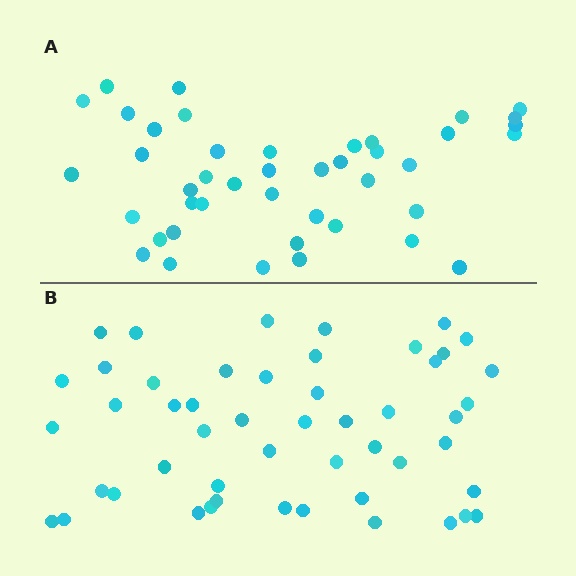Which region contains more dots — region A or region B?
Region B (the bottom region) has more dots.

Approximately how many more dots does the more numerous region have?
Region B has roughly 8 or so more dots than region A.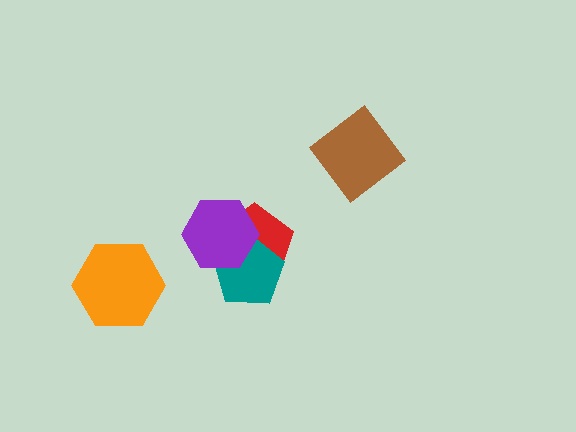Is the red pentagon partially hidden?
Yes, it is partially covered by another shape.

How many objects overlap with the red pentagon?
2 objects overlap with the red pentagon.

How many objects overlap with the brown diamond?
0 objects overlap with the brown diamond.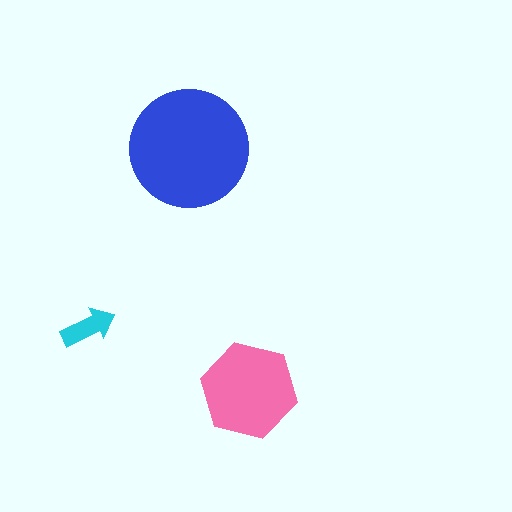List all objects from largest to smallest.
The blue circle, the pink hexagon, the cyan arrow.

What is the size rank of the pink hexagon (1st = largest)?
2nd.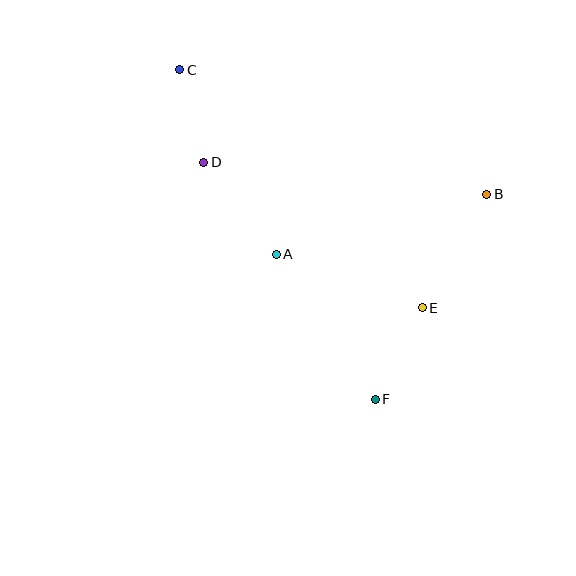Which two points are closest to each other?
Points C and D are closest to each other.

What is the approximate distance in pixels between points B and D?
The distance between B and D is approximately 284 pixels.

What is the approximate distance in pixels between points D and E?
The distance between D and E is approximately 262 pixels.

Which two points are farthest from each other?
Points C and F are farthest from each other.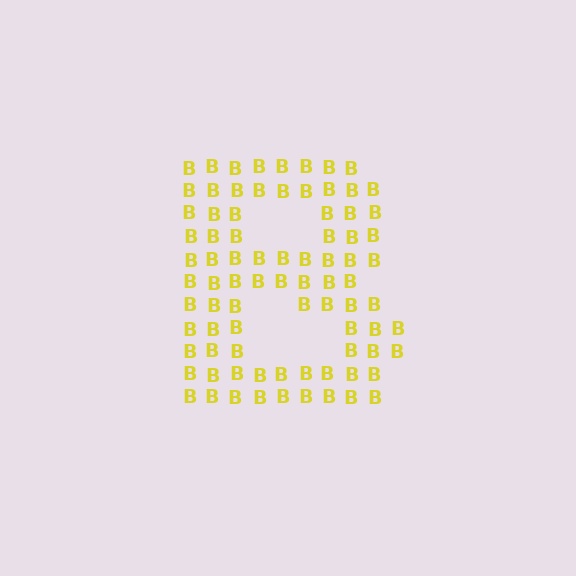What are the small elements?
The small elements are letter B's.